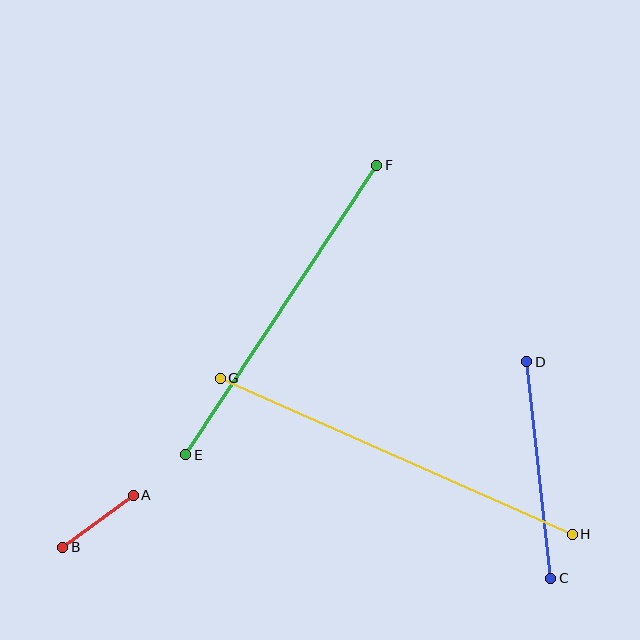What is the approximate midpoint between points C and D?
The midpoint is at approximately (539, 470) pixels.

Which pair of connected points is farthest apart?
Points G and H are farthest apart.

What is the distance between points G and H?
The distance is approximately 385 pixels.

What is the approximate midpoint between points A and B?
The midpoint is at approximately (98, 521) pixels.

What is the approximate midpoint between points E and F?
The midpoint is at approximately (281, 310) pixels.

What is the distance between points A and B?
The distance is approximately 88 pixels.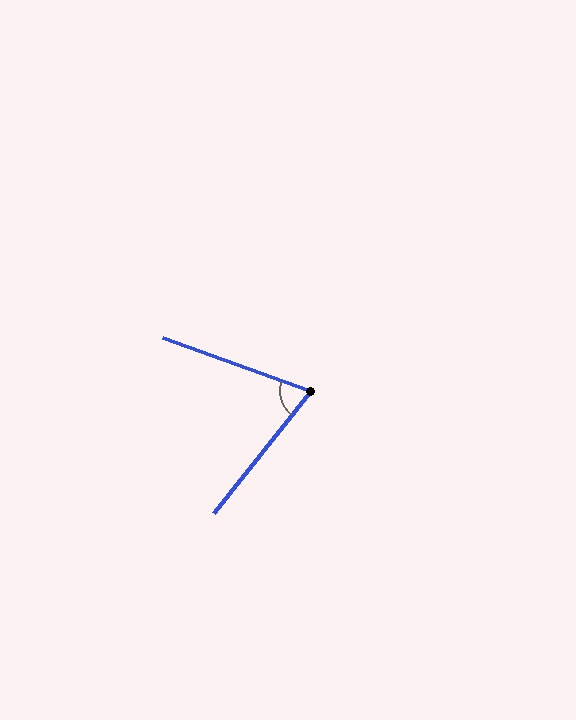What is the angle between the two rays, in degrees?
Approximately 71 degrees.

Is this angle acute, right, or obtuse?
It is acute.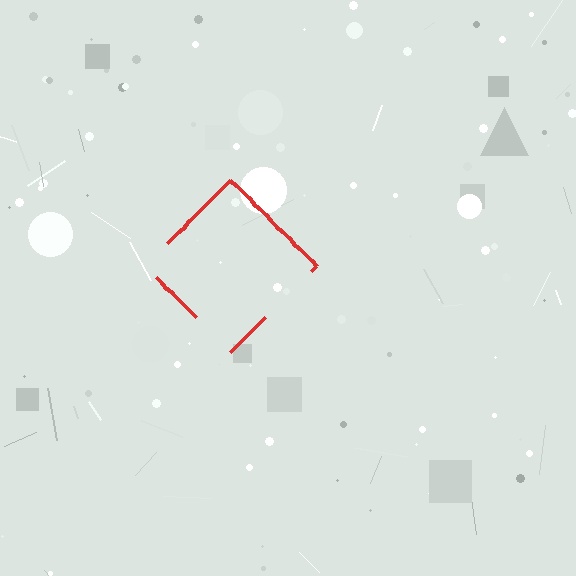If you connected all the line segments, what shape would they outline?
They would outline a diamond.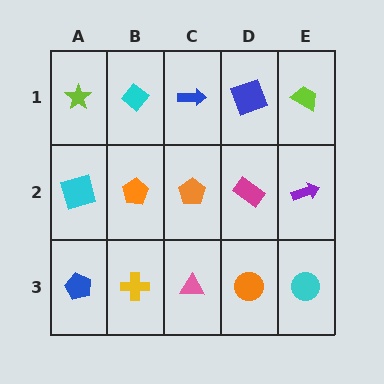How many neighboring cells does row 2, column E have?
3.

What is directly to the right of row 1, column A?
A cyan diamond.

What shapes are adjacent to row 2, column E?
A lime trapezoid (row 1, column E), a cyan circle (row 3, column E), a magenta rectangle (row 2, column D).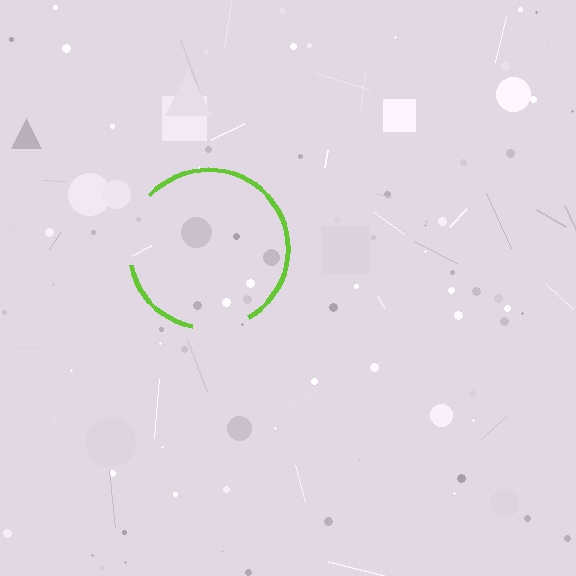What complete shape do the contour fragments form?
The contour fragments form a circle.